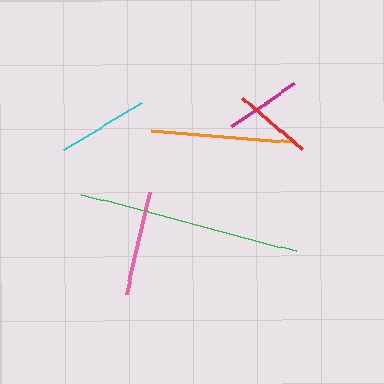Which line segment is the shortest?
The magenta line is the shortest at approximately 77 pixels.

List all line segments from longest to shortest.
From longest to shortest: green, orange, pink, cyan, red, magenta.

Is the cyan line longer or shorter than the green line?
The green line is longer than the cyan line.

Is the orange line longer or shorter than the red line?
The orange line is longer than the red line.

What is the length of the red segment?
The red segment is approximately 78 pixels long.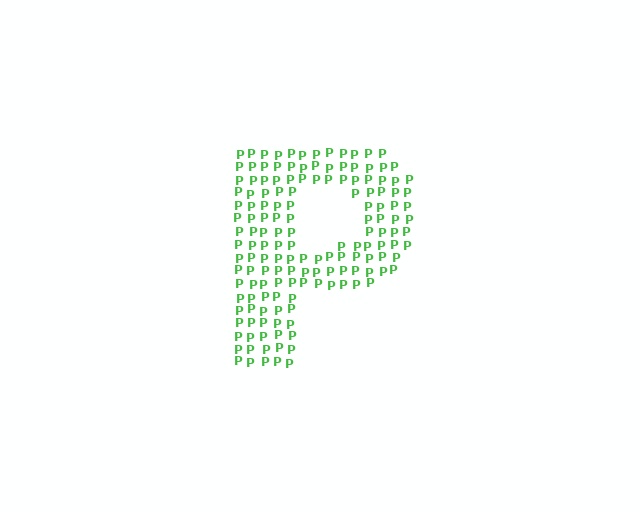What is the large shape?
The large shape is the letter P.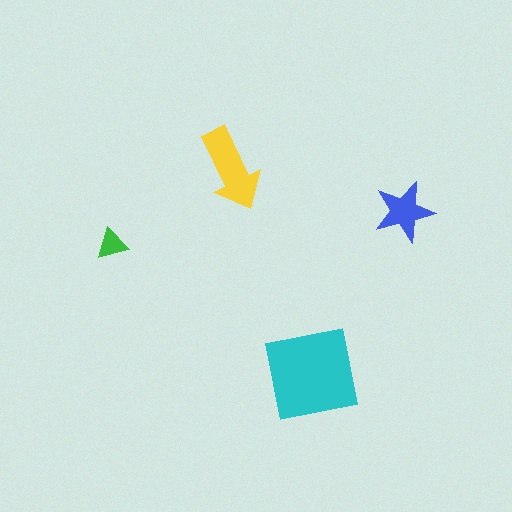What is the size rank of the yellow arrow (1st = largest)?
2nd.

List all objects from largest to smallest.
The cyan square, the yellow arrow, the blue star, the green triangle.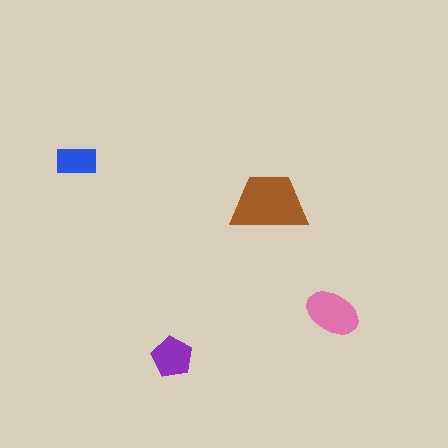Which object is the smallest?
The blue rectangle.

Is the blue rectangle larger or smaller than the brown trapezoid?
Smaller.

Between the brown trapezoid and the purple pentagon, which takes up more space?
The brown trapezoid.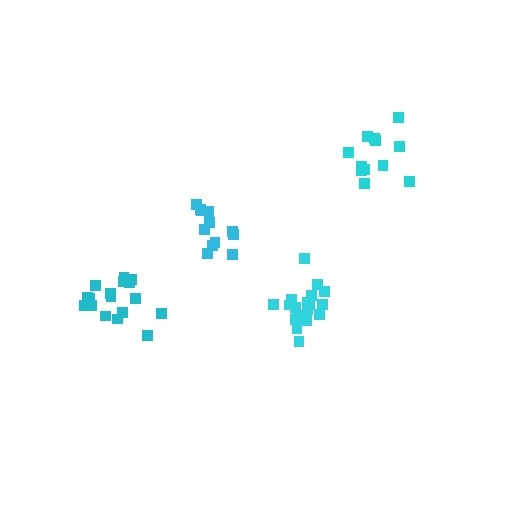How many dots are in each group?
Group 1: 18 dots, Group 2: 17 dots, Group 3: 12 dots, Group 4: 12 dots (59 total).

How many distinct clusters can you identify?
There are 4 distinct clusters.